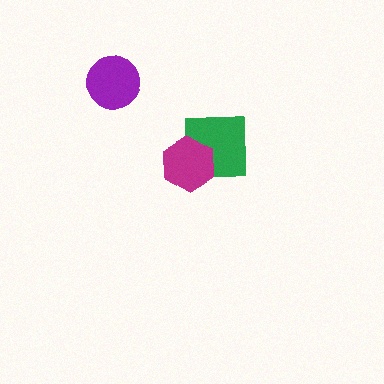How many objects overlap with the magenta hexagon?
1 object overlaps with the magenta hexagon.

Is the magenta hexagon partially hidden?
No, no other shape covers it.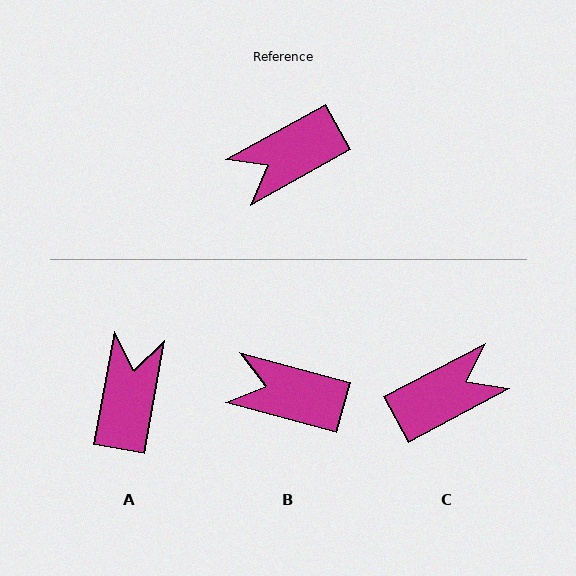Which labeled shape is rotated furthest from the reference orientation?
C, about 179 degrees away.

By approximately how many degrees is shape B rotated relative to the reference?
Approximately 44 degrees clockwise.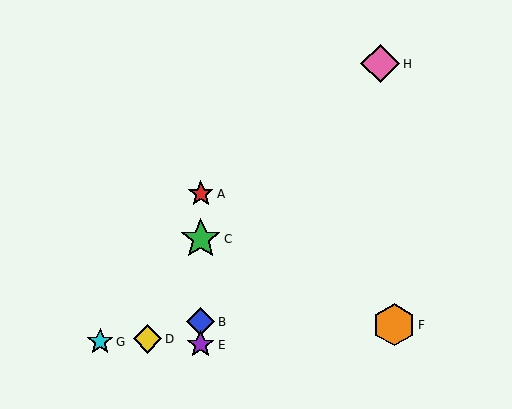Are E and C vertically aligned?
Yes, both are at x≈201.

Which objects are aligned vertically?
Objects A, B, C, E are aligned vertically.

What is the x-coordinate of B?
Object B is at x≈201.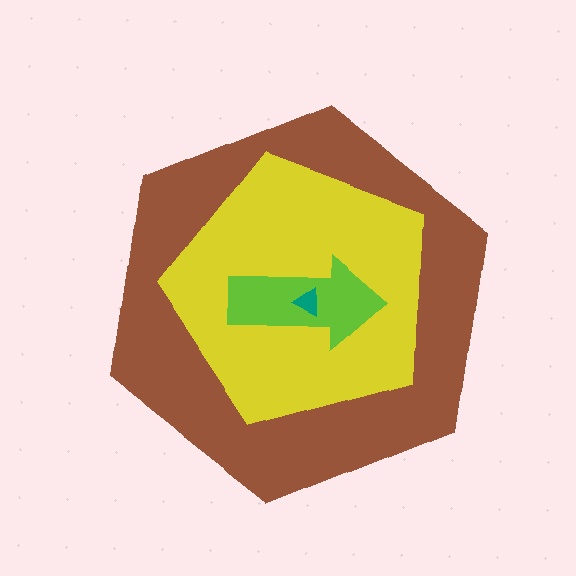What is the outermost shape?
The brown hexagon.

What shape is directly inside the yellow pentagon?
The lime arrow.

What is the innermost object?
The teal triangle.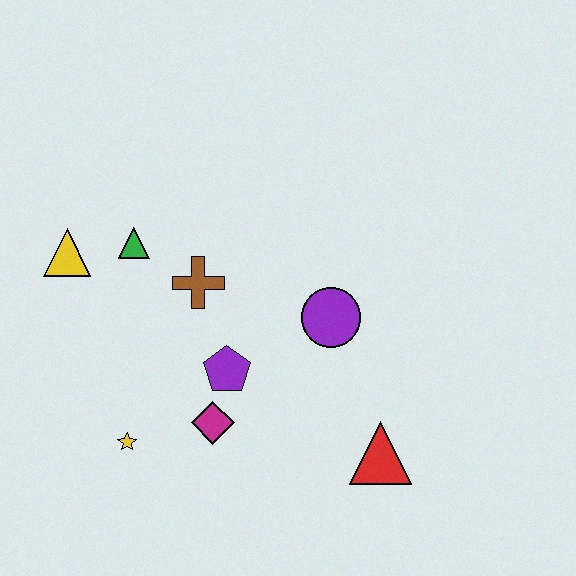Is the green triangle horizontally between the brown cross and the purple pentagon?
No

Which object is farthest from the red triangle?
The yellow triangle is farthest from the red triangle.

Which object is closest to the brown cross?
The green triangle is closest to the brown cross.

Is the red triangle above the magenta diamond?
No